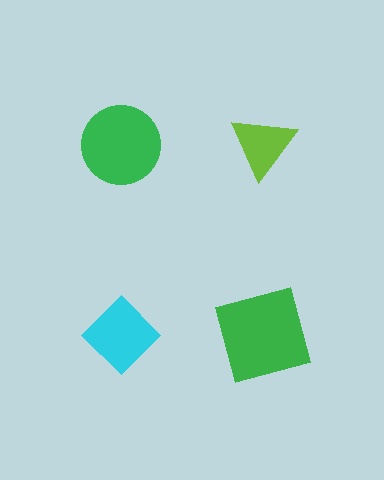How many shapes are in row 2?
2 shapes.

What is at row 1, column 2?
A lime triangle.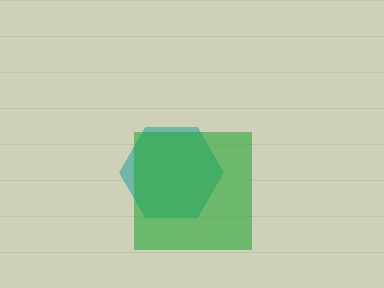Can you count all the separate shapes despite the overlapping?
Yes, there are 2 separate shapes.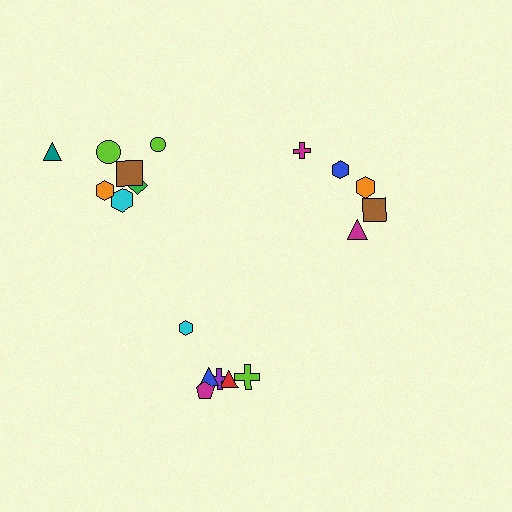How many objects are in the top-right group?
There are 5 objects.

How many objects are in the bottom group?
There are 6 objects.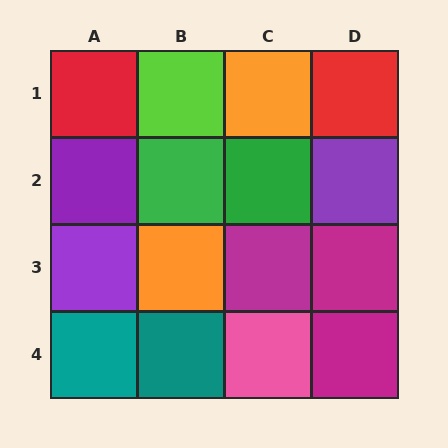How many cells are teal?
2 cells are teal.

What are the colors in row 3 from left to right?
Purple, orange, magenta, magenta.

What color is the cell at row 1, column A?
Red.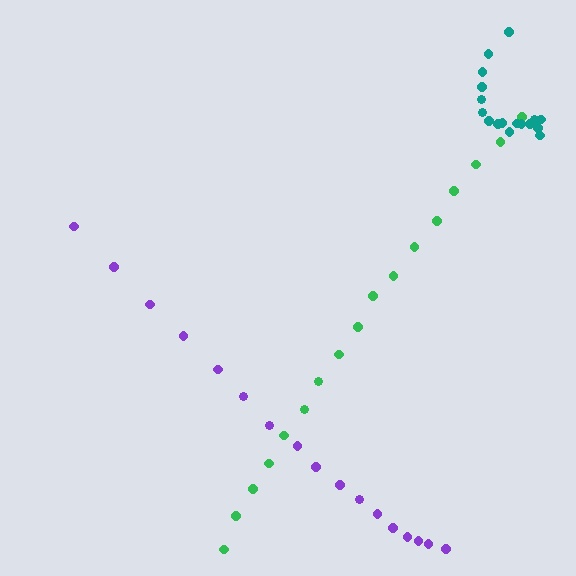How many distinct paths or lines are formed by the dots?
There are 3 distinct paths.